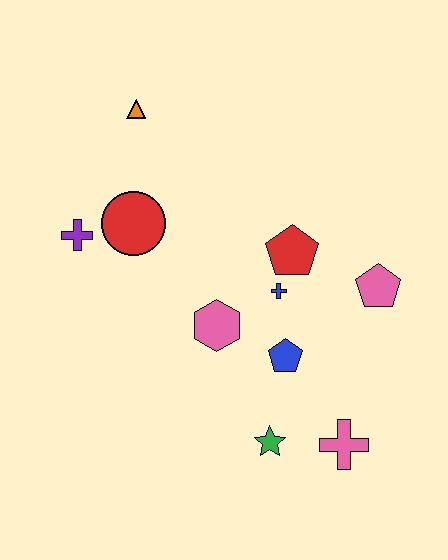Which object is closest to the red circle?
The purple cross is closest to the red circle.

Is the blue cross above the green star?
Yes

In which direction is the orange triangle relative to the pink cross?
The orange triangle is above the pink cross.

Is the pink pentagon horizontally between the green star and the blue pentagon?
No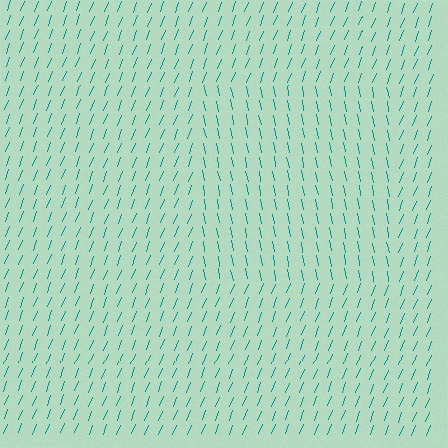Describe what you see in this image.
The image is filled with small teal line segments. A rectangle region in the image has lines oriented differently from the surrounding lines, creating a visible texture boundary.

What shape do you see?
I see a rectangle.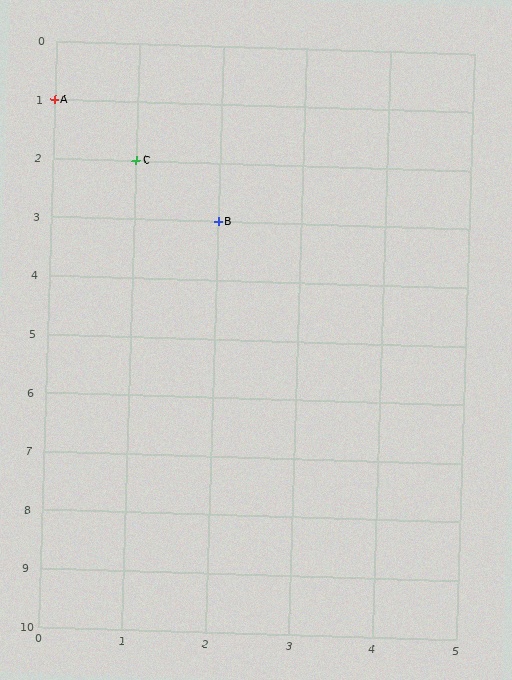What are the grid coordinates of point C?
Point C is at grid coordinates (1, 2).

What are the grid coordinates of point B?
Point B is at grid coordinates (2, 3).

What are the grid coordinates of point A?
Point A is at grid coordinates (0, 1).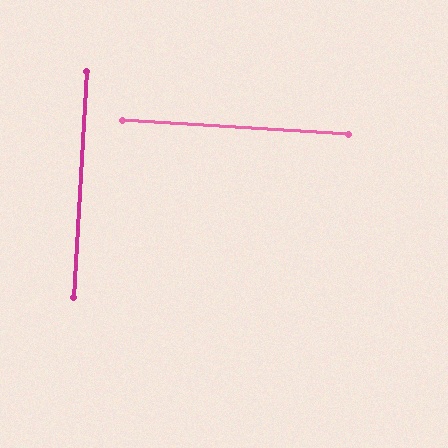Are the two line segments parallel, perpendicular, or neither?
Perpendicular — they meet at approximately 90°.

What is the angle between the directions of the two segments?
Approximately 90 degrees.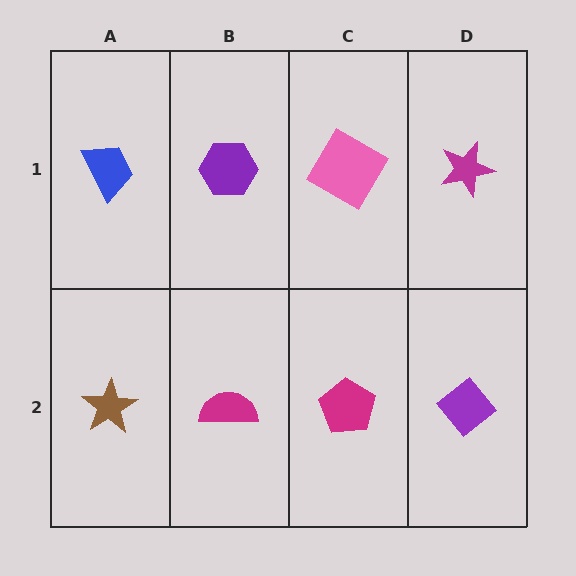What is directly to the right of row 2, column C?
A purple diamond.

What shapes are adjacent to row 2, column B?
A purple hexagon (row 1, column B), a brown star (row 2, column A), a magenta pentagon (row 2, column C).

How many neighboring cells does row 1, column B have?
3.